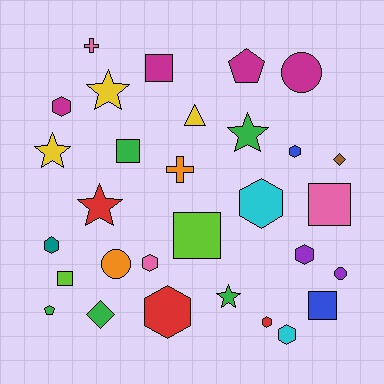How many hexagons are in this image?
There are 9 hexagons.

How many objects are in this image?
There are 30 objects.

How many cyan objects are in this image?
There are 2 cyan objects.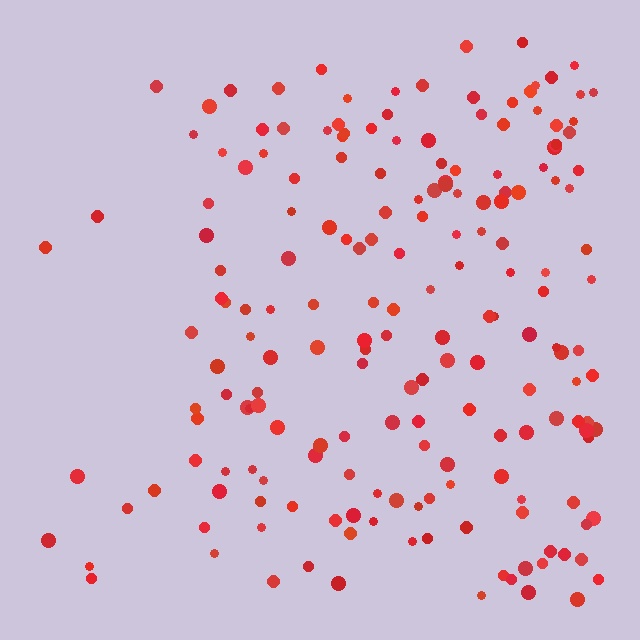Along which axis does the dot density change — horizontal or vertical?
Horizontal.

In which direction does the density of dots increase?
From left to right, with the right side densest.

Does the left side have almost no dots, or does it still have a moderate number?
Still a moderate number, just noticeably fewer than the right.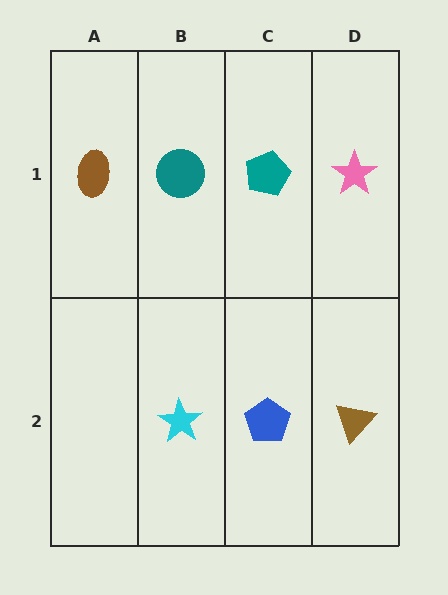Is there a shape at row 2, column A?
No, that cell is empty.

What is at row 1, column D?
A pink star.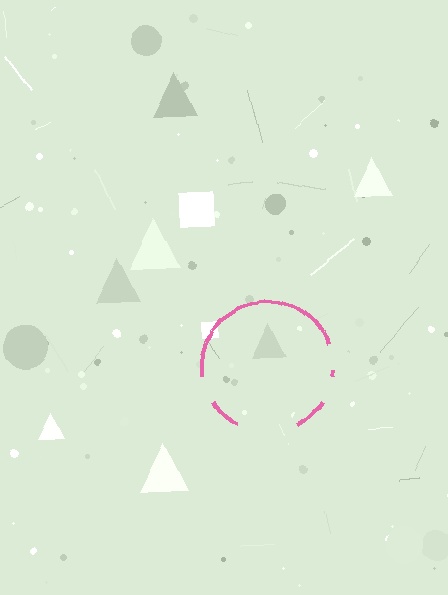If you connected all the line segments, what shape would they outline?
They would outline a circle.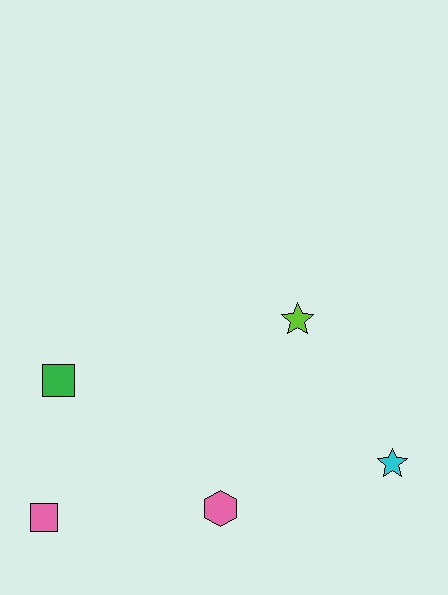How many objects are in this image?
There are 5 objects.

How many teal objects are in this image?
There are no teal objects.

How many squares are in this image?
There are 2 squares.